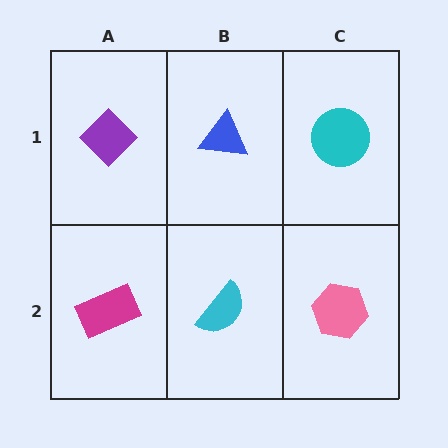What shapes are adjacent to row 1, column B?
A cyan semicircle (row 2, column B), a purple diamond (row 1, column A), a cyan circle (row 1, column C).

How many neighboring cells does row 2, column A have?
2.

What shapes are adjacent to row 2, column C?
A cyan circle (row 1, column C), a cyan semicircle (row 2, column B).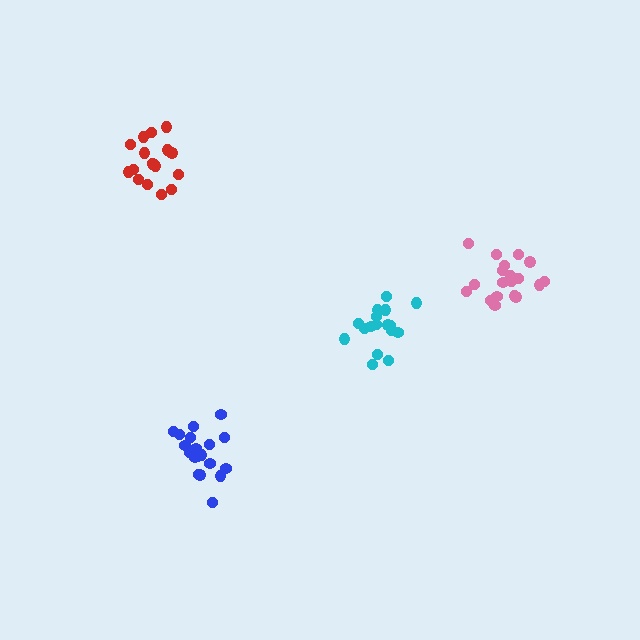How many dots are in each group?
Group 1: 19 dots, Group 2: 17 dots, Group 3: 19 dots, Group 4: 17 dots (72 total).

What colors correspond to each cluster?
The clusters are colored: blue, red, pink, cyan.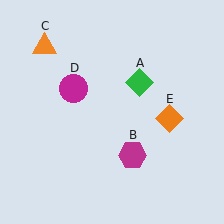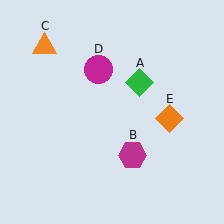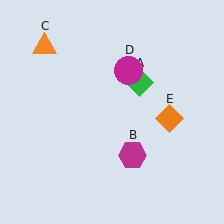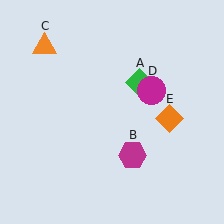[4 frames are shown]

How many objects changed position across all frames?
1 object changed position: magenta circle (object D).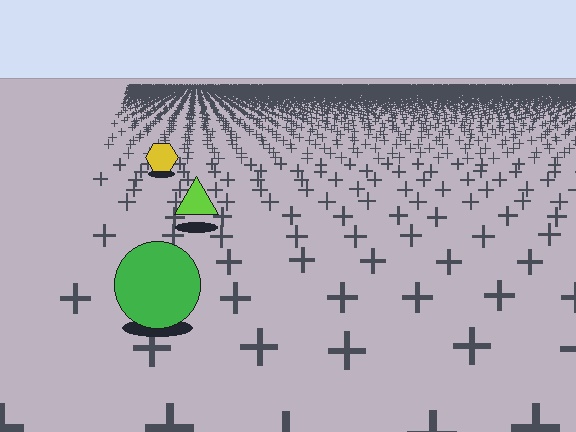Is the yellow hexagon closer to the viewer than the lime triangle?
No. The lime triangle is closer — you can tell from the texture gradient: the ground texture is coarser near it.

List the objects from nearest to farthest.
From nearest to farthest: the green circle, the lime triangle, the yellow hexagon.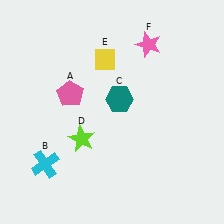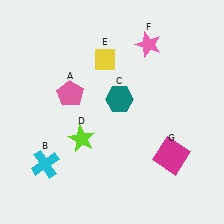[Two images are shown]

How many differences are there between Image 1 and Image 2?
There is 1 difference between the two images.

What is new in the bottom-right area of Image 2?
A magenta square (G) was added in the bottom-right area of Image 2.